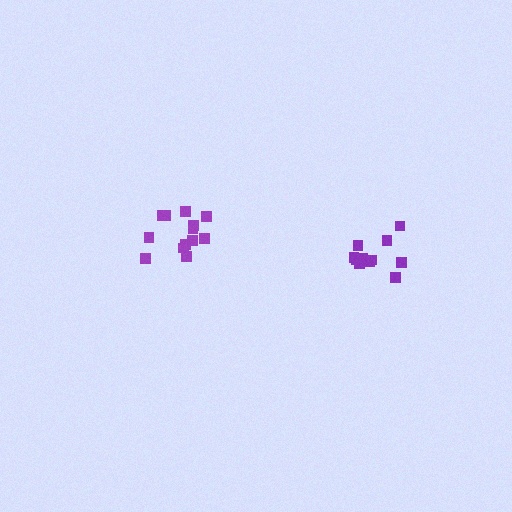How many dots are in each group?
Group 1: 13 dots, Group 2: 11 dots (24 total).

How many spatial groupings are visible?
There are 2 spatial groupings.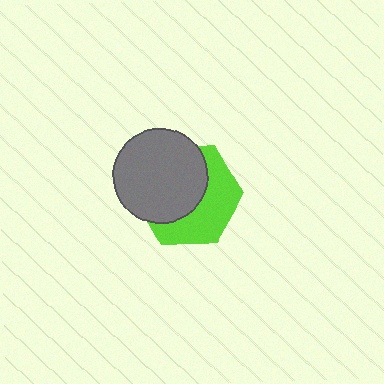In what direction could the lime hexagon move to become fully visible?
The lime hexagon could move toward the lower-right. That would shift it out from behind the gray circle entirely.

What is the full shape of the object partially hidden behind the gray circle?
The partially hidden object is a lime hexagon.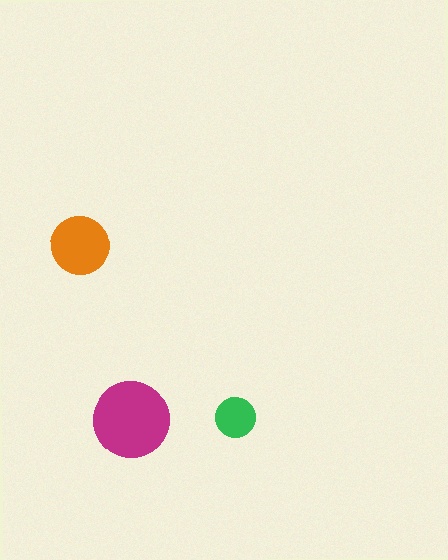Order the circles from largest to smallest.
the magenta one, the orange one, the green one.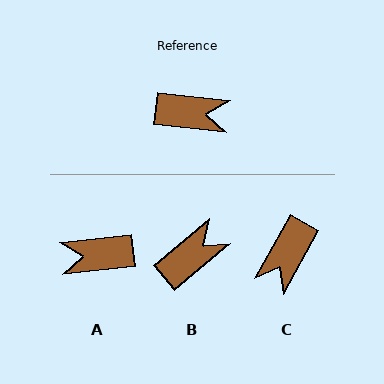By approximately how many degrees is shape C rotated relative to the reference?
Approximately 113 degrees clockwise.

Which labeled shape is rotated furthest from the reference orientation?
A, about 167 degrees away.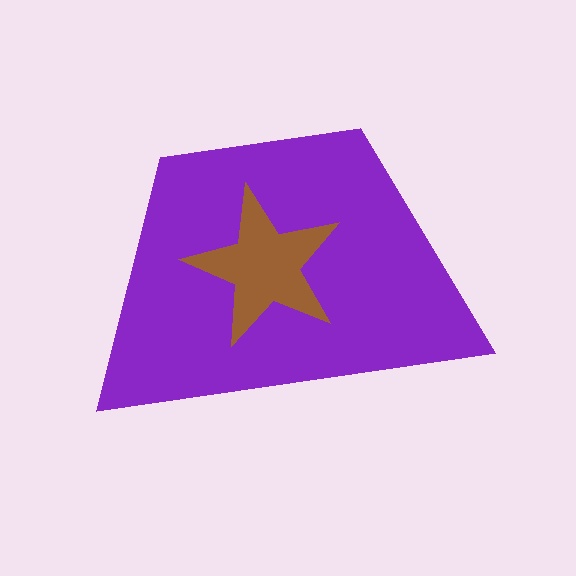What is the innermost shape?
The brown star.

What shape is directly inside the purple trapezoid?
The brown star.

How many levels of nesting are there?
2.